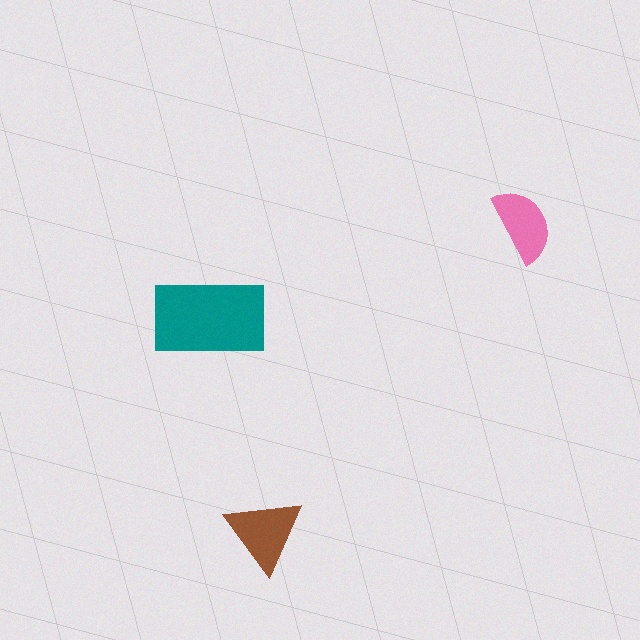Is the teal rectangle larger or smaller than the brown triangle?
Larger.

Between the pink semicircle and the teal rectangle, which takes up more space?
The teal rectangle.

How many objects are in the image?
There are 3 objects in the image.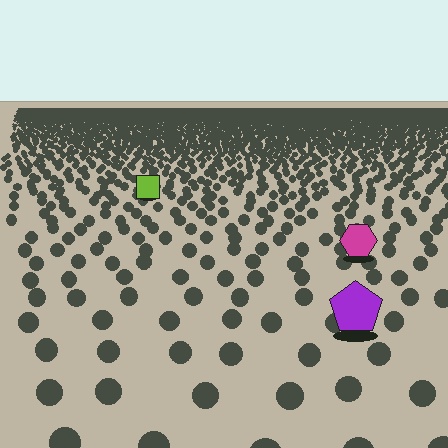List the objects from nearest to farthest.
From nearest to farthest: the purple pentagon, the magenta hexagon, the lime square.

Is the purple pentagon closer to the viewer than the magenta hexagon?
Yes. The purple pentagon is closer — you can tell from the texture gradient: the ground texture is coarser near it.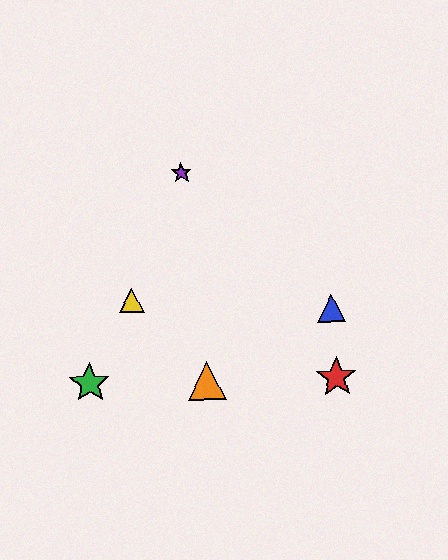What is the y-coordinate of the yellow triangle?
The yellow triangle is at y≈300.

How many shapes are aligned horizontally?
3 shapes (the red star, the green star, the orange triangle) are aligned horizontally.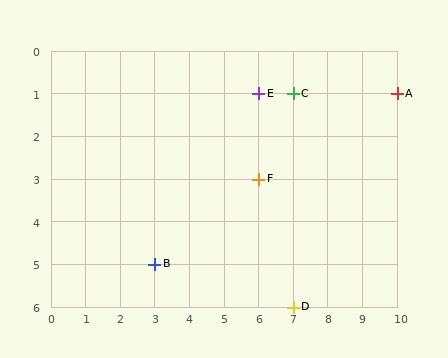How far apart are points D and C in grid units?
Points D and C are 5 rows apart.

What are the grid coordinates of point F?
Point F is at grid coordinates (6, 3).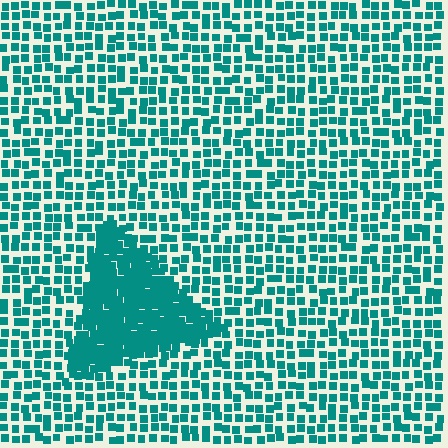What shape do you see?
I see a triangle.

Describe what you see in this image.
The image contains small teal elements arranged at two different densities. A triangle-shaped region is visible where the elements are more densely packed than the surrounding area.